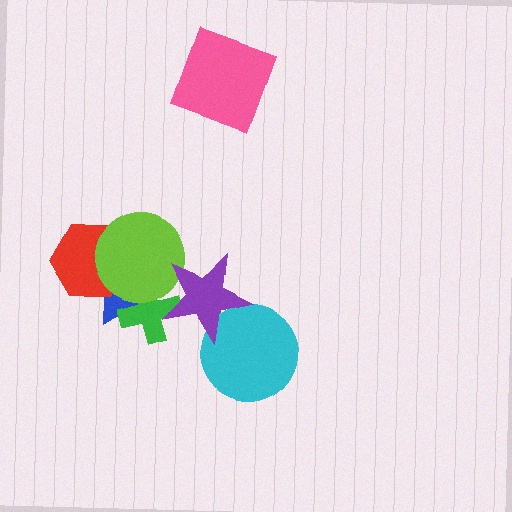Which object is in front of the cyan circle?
The purple star is in front of the cyan circle.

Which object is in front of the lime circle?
The purple star is in front of the lime circle.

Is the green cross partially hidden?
Yes, it is partially covered by another shape.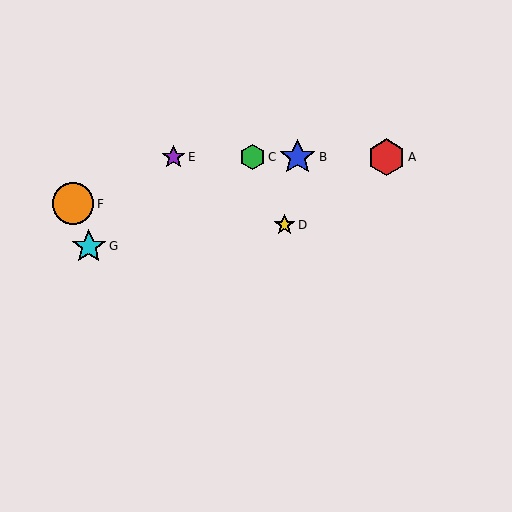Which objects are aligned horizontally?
Objects A, B, C, E are aligned horizontally.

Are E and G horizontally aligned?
No, E is at y≈157 and G is at y≈246.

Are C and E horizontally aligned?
Yes, both are at y≈157.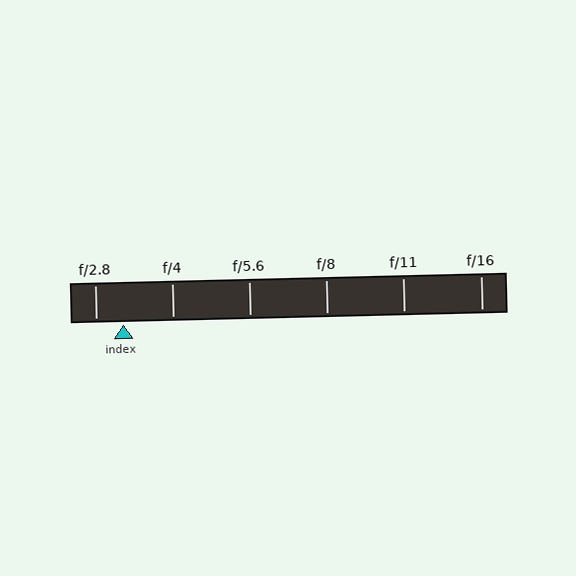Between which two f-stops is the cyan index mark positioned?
The index mark is between f/2.8 and f/4.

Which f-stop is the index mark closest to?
The index mark is closest to f/2.8.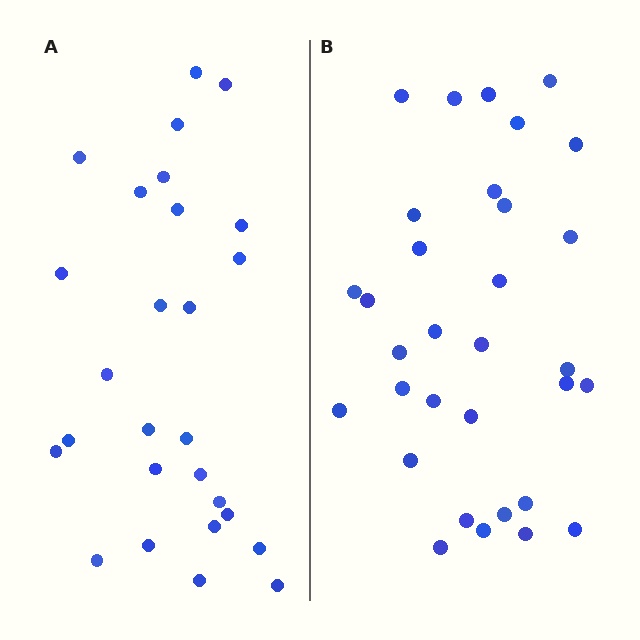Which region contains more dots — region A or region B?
Region B (the right region) has more dots.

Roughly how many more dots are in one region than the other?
Region B has about 5 more dots than region A.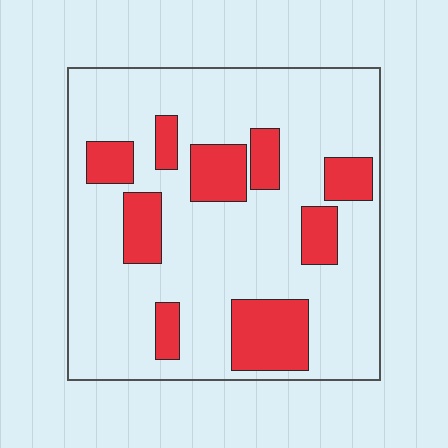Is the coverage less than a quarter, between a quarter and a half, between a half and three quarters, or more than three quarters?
Less than a quarter.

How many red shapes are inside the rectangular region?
9.